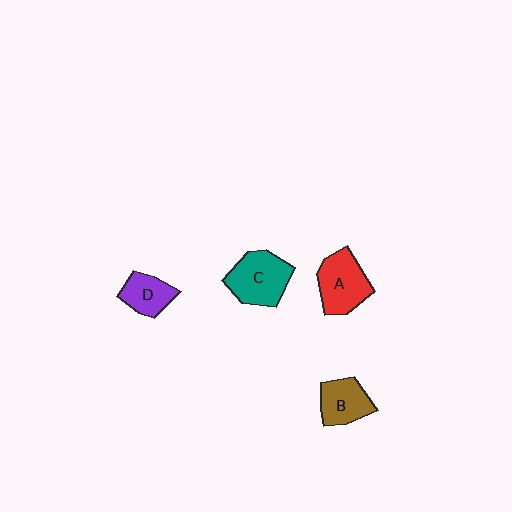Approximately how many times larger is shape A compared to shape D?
Approximately 1.5 times.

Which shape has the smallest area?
Shape D (purple).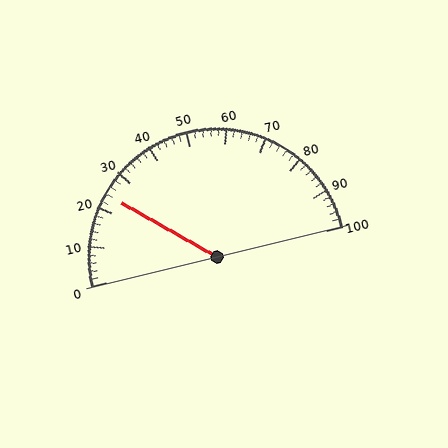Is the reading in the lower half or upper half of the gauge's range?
The reading is in the lower half of the range (0 to 100).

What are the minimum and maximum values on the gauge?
The gauge ranges from 0 to 100.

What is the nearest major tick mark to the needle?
The nearest major tick mark is 20.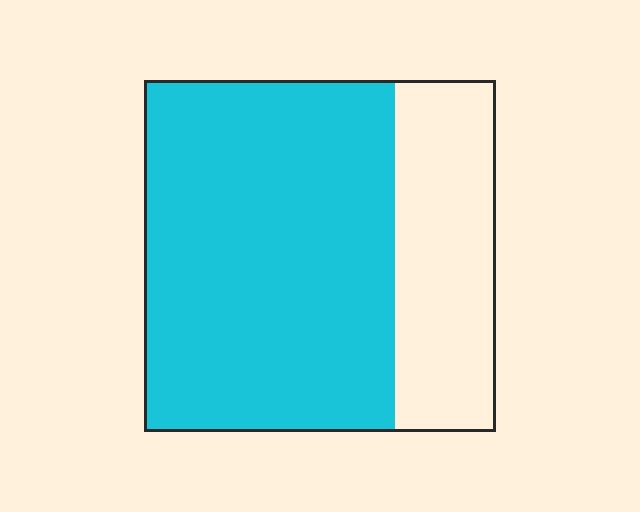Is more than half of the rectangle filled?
Yes.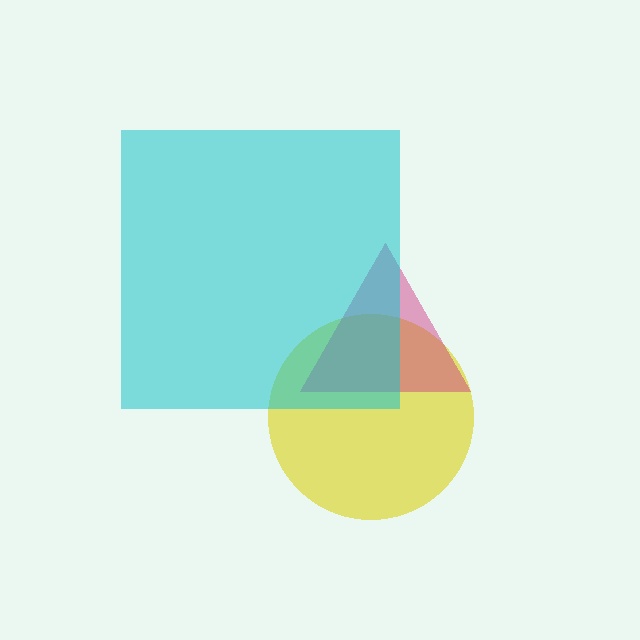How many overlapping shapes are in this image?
There are 3 overlapping shapes in the image.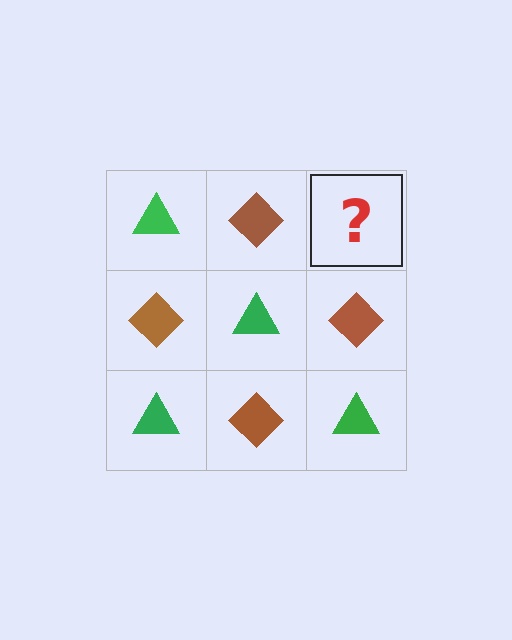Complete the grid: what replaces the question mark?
The question mark should be replaced with a green triangle.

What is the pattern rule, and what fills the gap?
The rule is that it alternates green triangle and brown diamond in a checkerboard pattern. The gap should be filled with a green triangle.